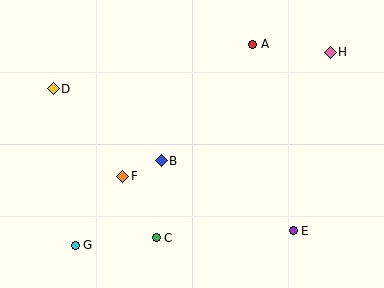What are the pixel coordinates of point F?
Point F is at (123, 176).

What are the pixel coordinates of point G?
Point G is at (75, 245).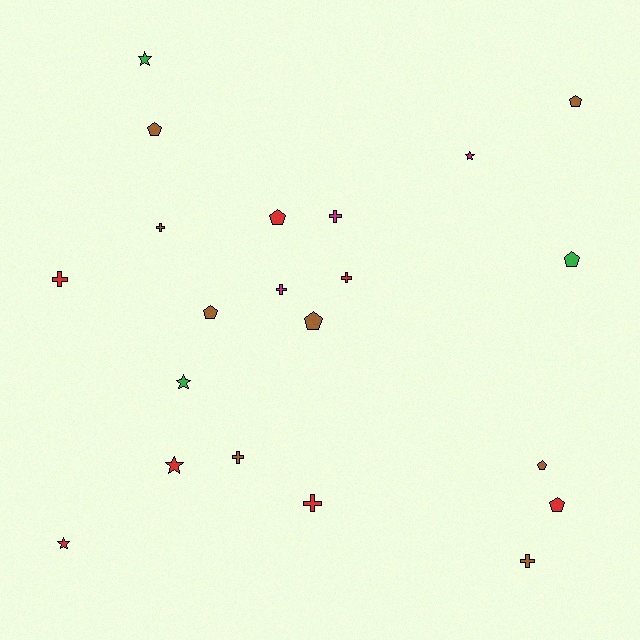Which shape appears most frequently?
Cross, with 8 objects.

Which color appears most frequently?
Brown, with 8 objects.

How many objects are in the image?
There are 21 objects.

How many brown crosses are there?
There are 3 brown crosses.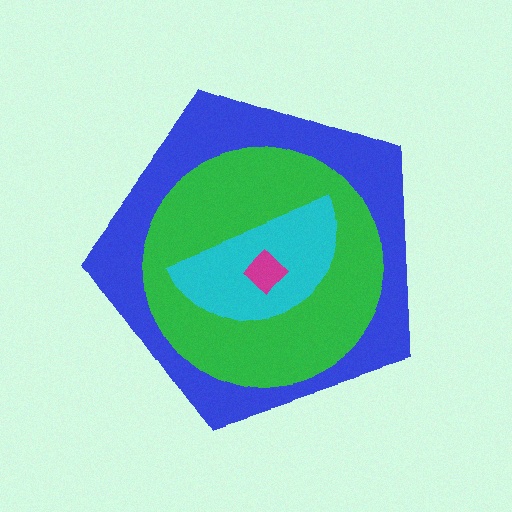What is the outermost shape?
The blue pentagon.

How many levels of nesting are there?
4.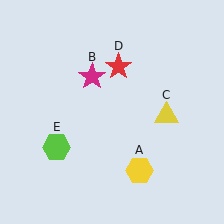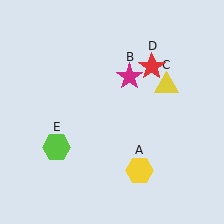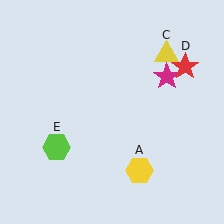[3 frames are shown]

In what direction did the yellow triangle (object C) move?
The yellow triangle (object C) moved up.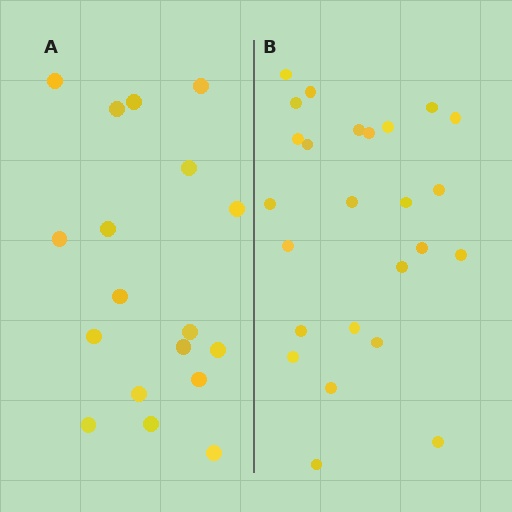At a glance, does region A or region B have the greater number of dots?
Region B (the right region) has more dots.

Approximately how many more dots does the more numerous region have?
Region B has roughly 8 or so more dots than region A.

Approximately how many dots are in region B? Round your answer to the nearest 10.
About 20 dots. (The exact count is 25, which rounds to 20.)